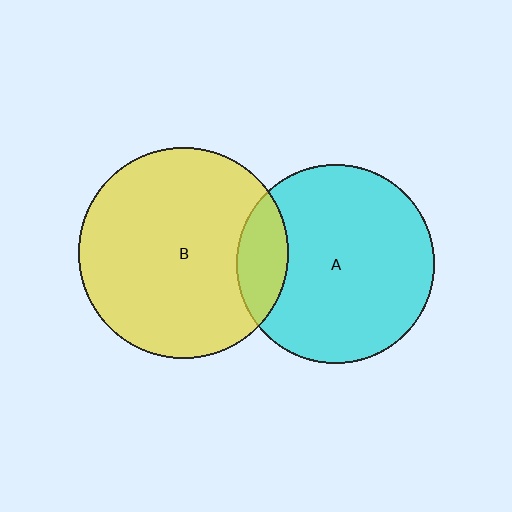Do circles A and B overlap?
Yes.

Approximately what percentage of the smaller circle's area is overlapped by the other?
Approximately 15%.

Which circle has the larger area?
Circle B (yellow).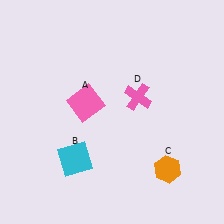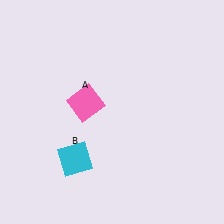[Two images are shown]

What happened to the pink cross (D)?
The pink cross (D) was removed in Image 2. It was in the top-right area of Image 1.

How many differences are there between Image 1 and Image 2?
There are 2 differences between the two images.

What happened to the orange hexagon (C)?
The orange hexagon (C) was removed in Image 2. It was in the bottom-right area of Image 1.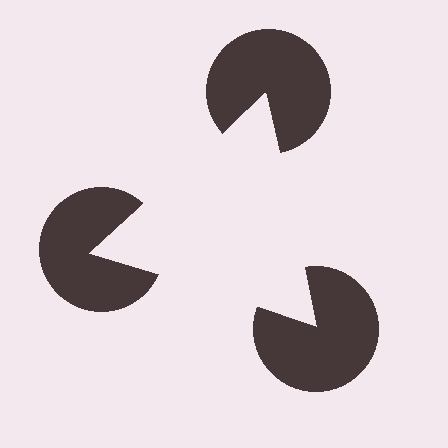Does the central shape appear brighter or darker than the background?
It typically appears slightly brighter than the background, even though no actual brightness change is drawn.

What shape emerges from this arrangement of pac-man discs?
An illusory triangle — its edges are inferred from the aligned wedge cuts in the pac-man discs, not physically drawn.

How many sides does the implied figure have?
3 sides.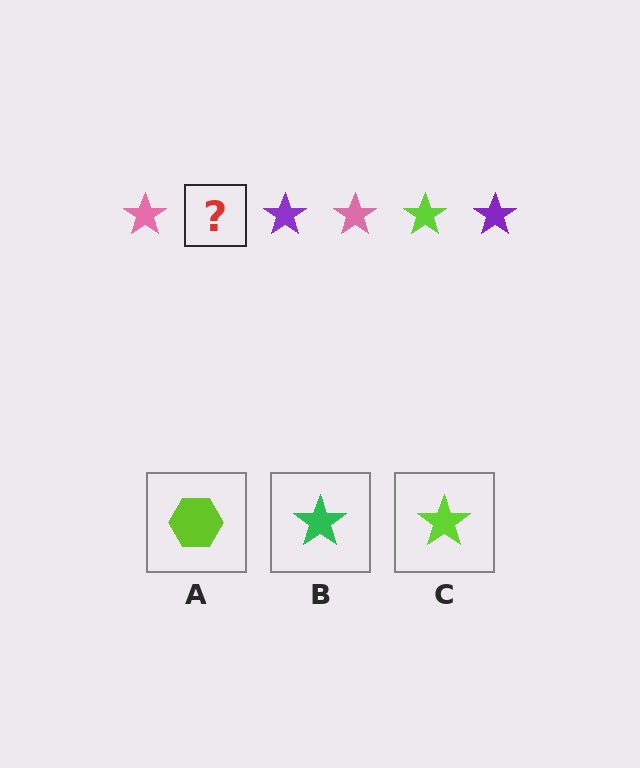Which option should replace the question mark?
Option C.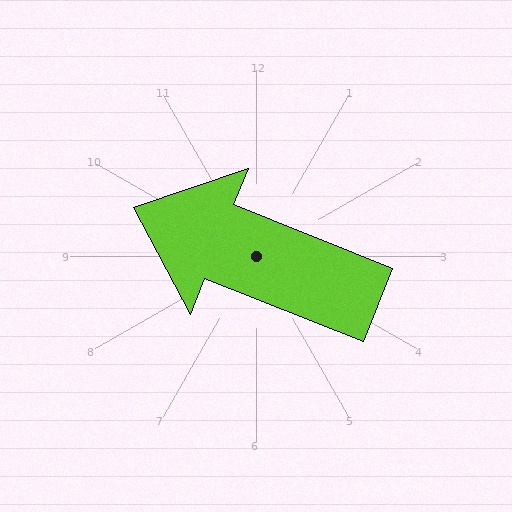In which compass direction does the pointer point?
West.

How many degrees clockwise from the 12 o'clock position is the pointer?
Approximately 292 degrees.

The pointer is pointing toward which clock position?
Roughly 10 o'clock.